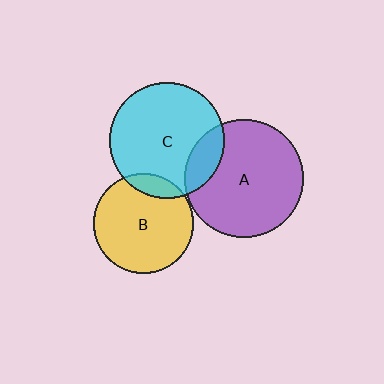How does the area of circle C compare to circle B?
Approximately 1.3 times.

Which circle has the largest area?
Circle A (purple).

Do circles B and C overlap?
Yes.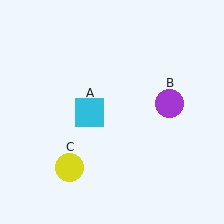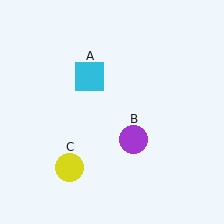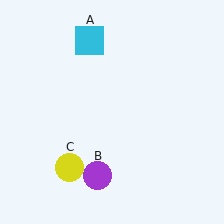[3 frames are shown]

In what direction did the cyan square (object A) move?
The cyan square (object A) moved up.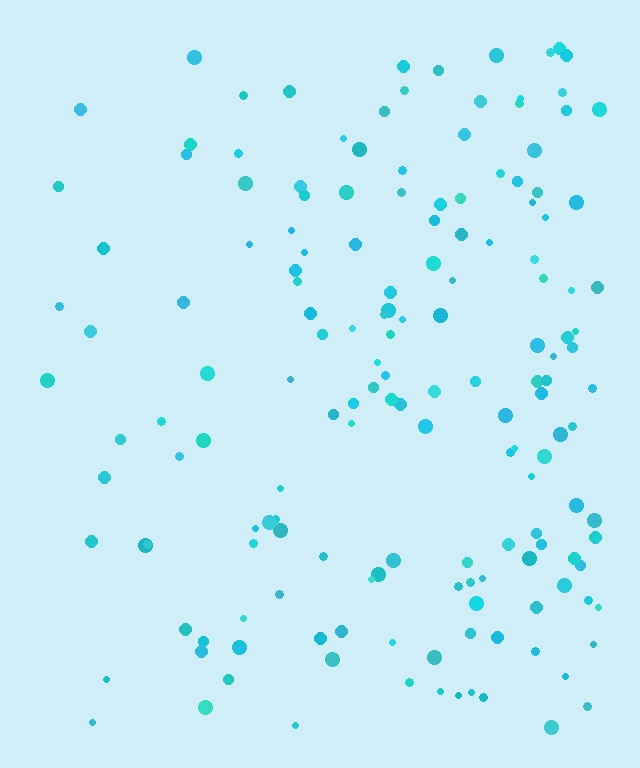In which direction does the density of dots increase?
From left to right, with the right side densest.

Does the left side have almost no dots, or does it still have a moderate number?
Still a moderate number, just noticeably fewer than the right.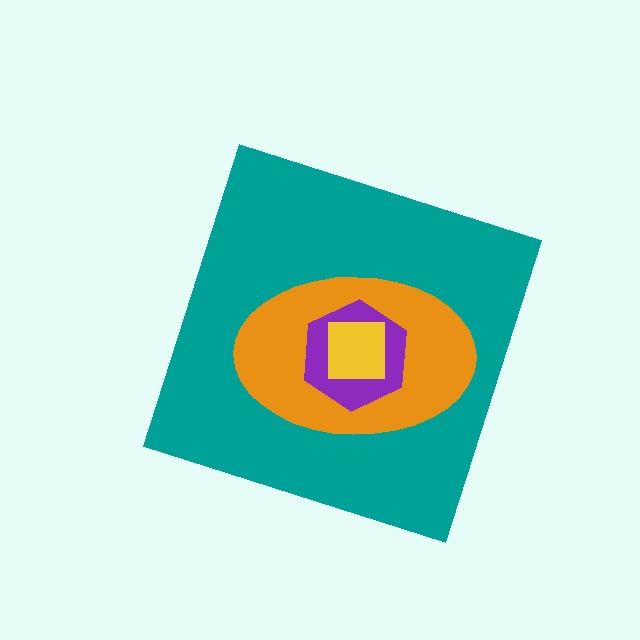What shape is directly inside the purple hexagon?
The yellow square.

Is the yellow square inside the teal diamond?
Yes.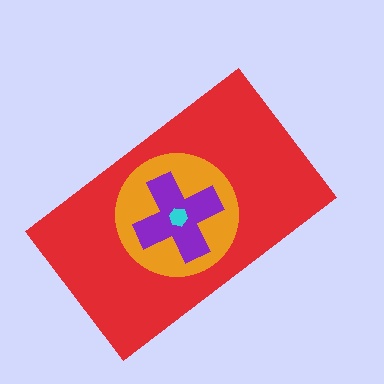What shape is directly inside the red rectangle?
The orange circle.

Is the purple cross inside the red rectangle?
Yes.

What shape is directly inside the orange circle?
The purple cross.